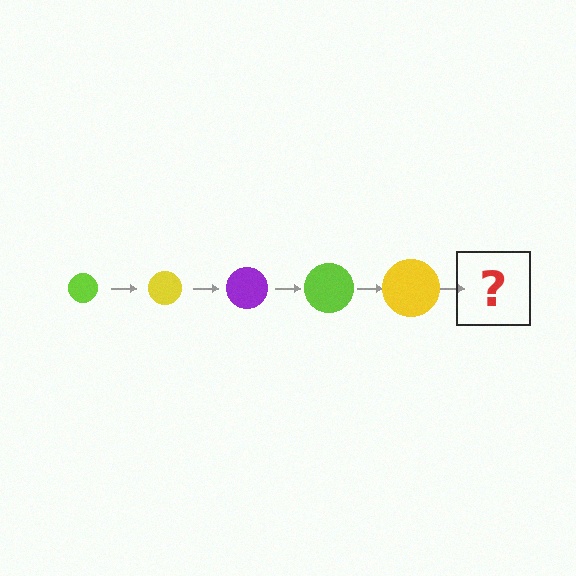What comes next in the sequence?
The next element should be a purple circle, larger than the previous one.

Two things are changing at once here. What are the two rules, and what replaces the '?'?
The two rules are that the circle grows larger each step and the color cycles through lime, yellow, and purple. The '?' should be a purple circle, larger than the previous one.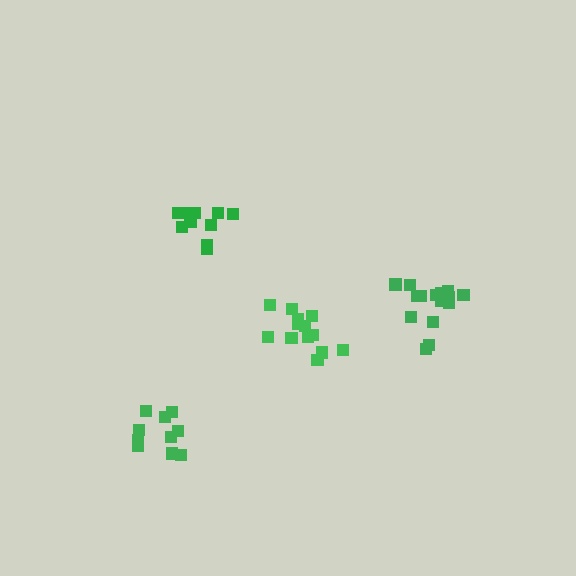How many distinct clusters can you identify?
There are 4 distinct clusters.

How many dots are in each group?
Group 1: 10 dots, Group 2: 15 dots, Group 3: 10 dots, Group 4: 13 dots (48 total).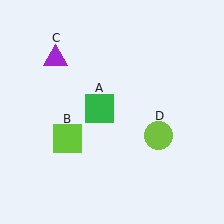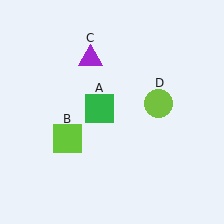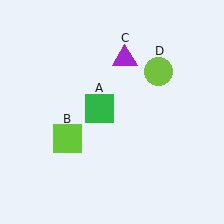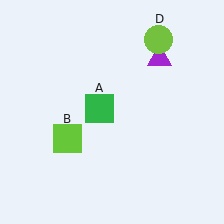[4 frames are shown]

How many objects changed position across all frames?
2 objects changed position: purple triangle (object C), lime circle (object D).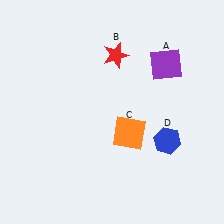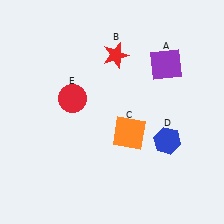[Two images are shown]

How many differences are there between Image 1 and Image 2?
There is 1 difference between the two images.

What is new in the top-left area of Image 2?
A red circle (E) was added in the top-left area of Image 2.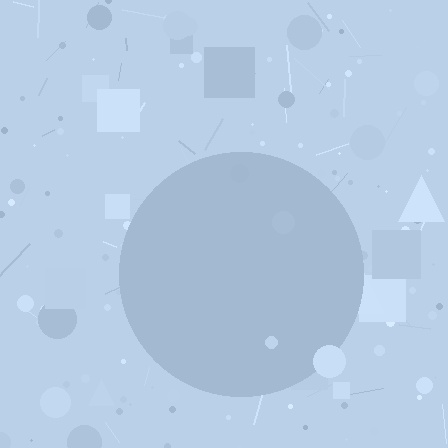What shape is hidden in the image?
A circle is hidden in the image.